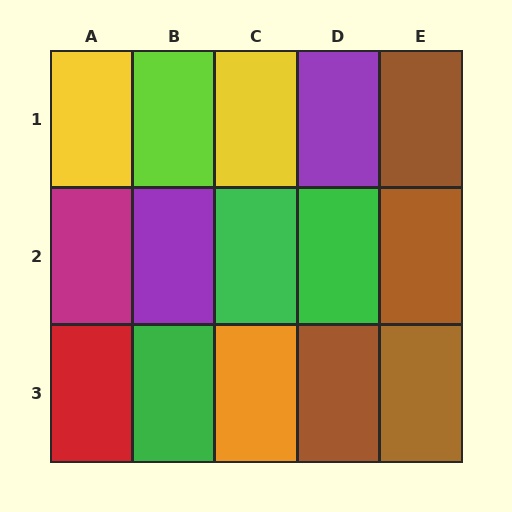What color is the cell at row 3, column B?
Green.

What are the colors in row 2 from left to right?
Magenta, purple, green, green, brown.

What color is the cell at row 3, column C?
Orange.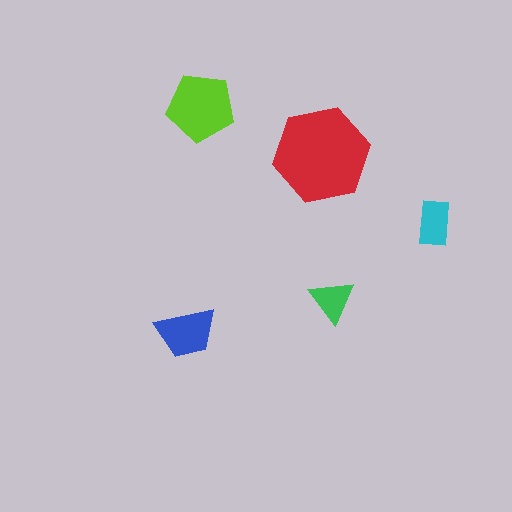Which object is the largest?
The red hexagon.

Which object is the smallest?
The green triangle.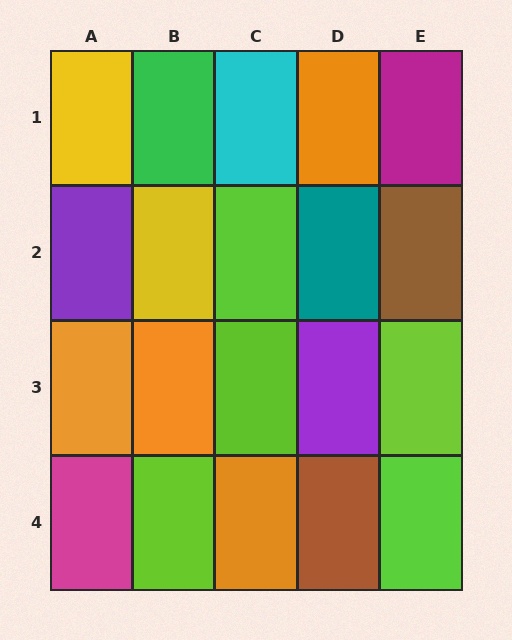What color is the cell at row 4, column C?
Orange.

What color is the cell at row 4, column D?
Brown.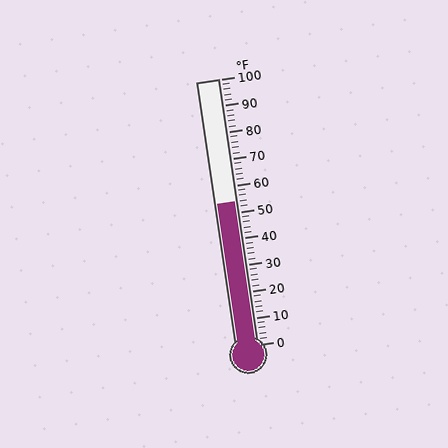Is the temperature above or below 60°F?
The temperature is below 60°F.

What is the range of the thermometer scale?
The thermometer scale ranges from 0°F to 100°F.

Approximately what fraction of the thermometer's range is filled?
The thermometer is filled to approximately 55% of its range.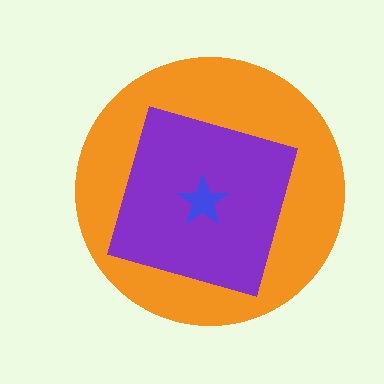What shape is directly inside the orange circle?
The purple diamond.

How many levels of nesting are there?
3.